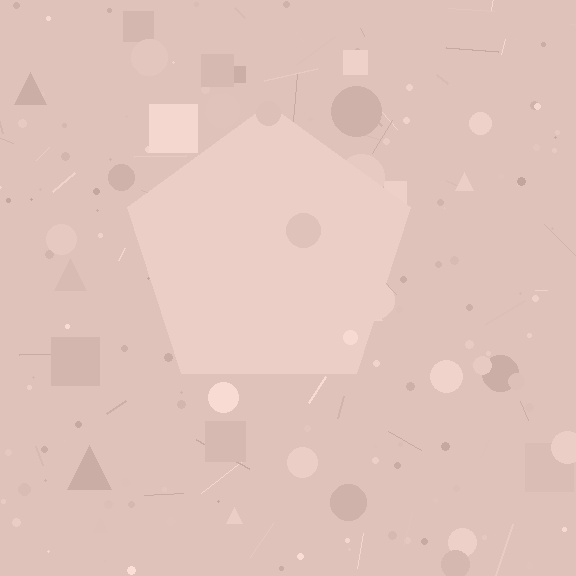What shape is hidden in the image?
A pentagon is hidden in the image.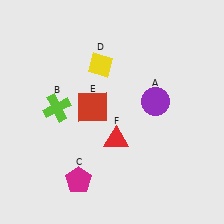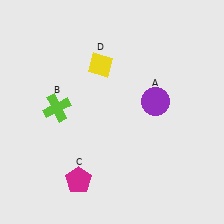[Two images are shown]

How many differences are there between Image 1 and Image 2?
There are 2 differences between the two images.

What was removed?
The red square (E), the red triangle (F) were removed in Image 2.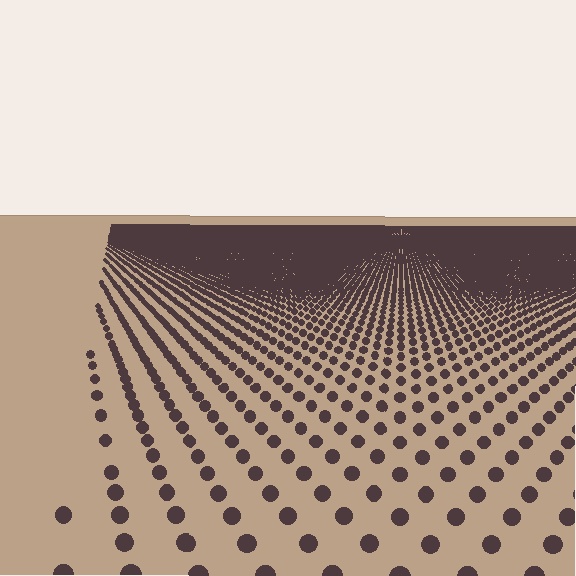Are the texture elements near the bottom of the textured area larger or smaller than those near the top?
Larger. Near the bottom, elements are closer to the viewer and appear at a bigger on-screen size.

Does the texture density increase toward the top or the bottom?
Density increases toward the top.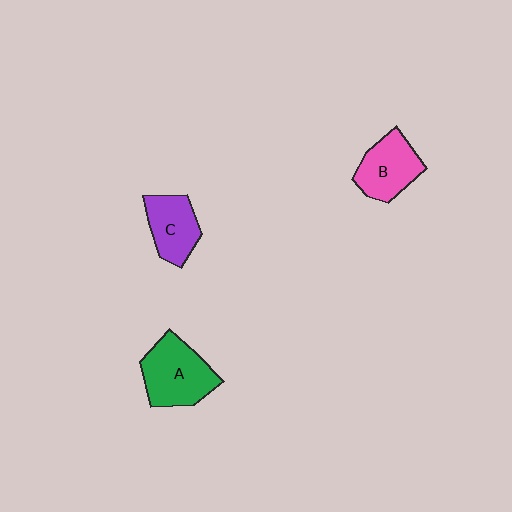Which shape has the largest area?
Shape A (green).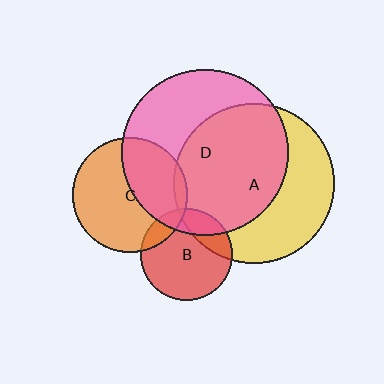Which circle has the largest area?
Circle D (pink).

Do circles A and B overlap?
Yes.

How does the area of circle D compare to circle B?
Approximately 3.3 times.